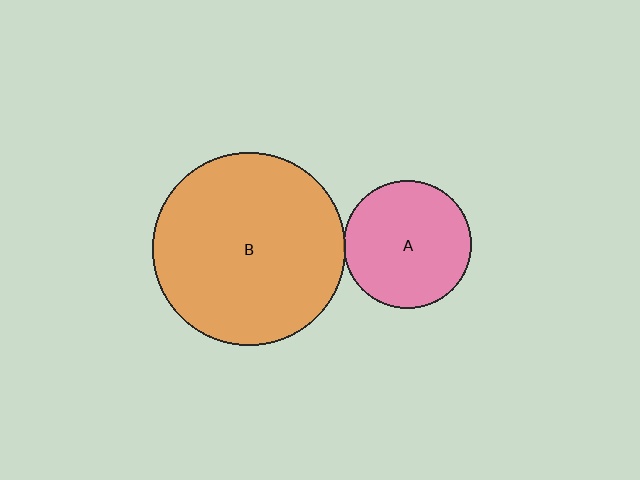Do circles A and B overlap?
Yes.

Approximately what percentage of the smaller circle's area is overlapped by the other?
Approximately 5%.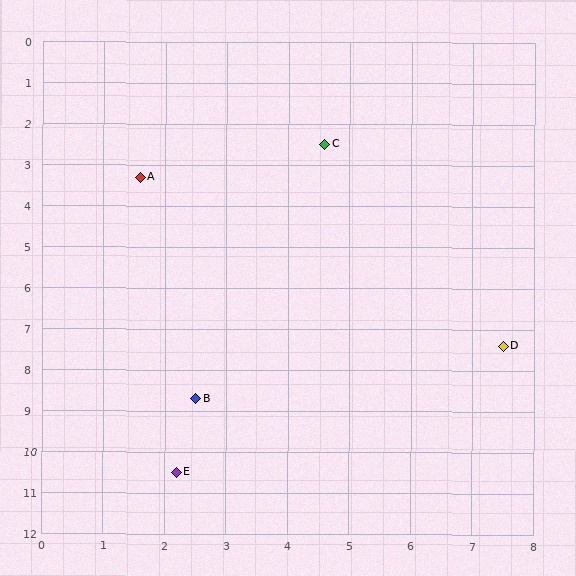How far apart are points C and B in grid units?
Points C and B are about 6.5 grid units apart.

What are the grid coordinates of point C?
Point C is at approximately (4.6, 2.5).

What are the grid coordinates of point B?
Point B is at approximately (2.5, 8.7).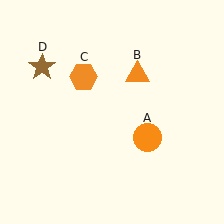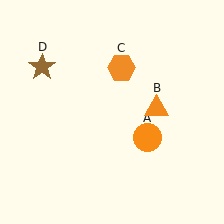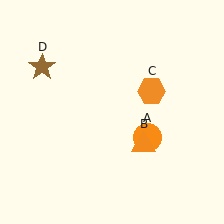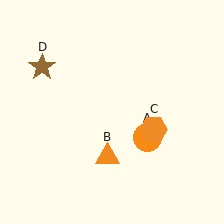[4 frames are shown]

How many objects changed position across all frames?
2 objects changed position: orange triangle (object B), orange hexagon (object C).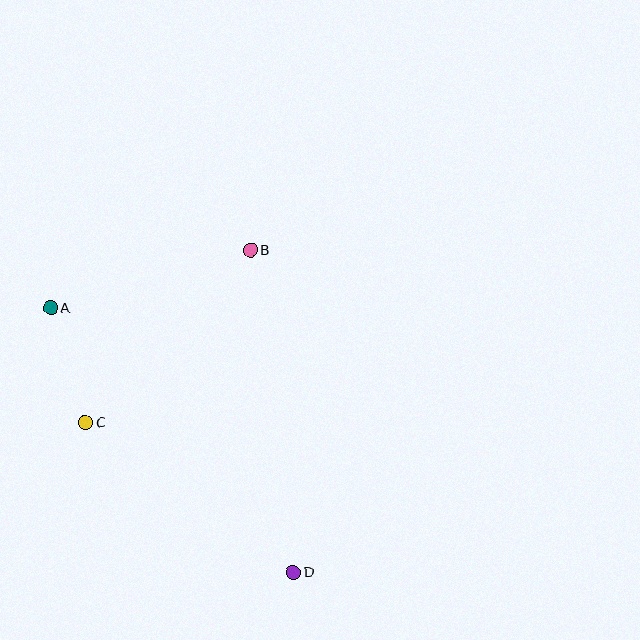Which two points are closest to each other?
Points A and C are closest to each other.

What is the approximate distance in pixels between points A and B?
The distance between A and B is approximately 208 pixels.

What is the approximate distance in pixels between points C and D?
The distance between C and D is approximately 256 pixels.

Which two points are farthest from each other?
Points A and D are farthest from each other.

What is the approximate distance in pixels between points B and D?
The distance between B and D is approximately 325 pixels.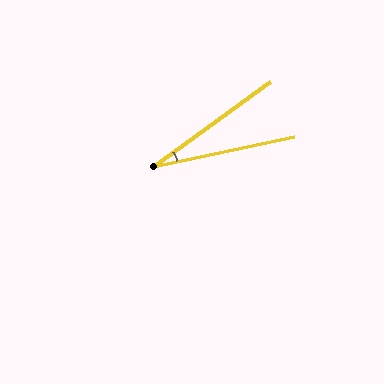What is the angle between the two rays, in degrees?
Approximately 24 degrees.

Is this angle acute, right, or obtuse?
It is acute.